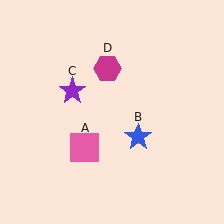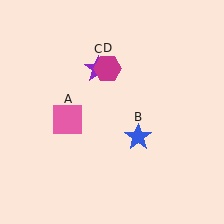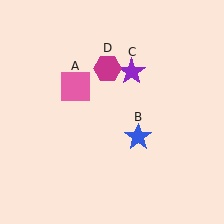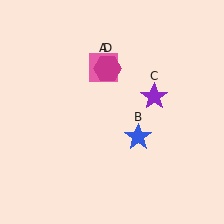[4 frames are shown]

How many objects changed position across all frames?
2 objects changed position: pink square (object A), purple star (object C).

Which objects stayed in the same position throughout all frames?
Blue star (object B) and magenta hexagon (object D) remained stationary.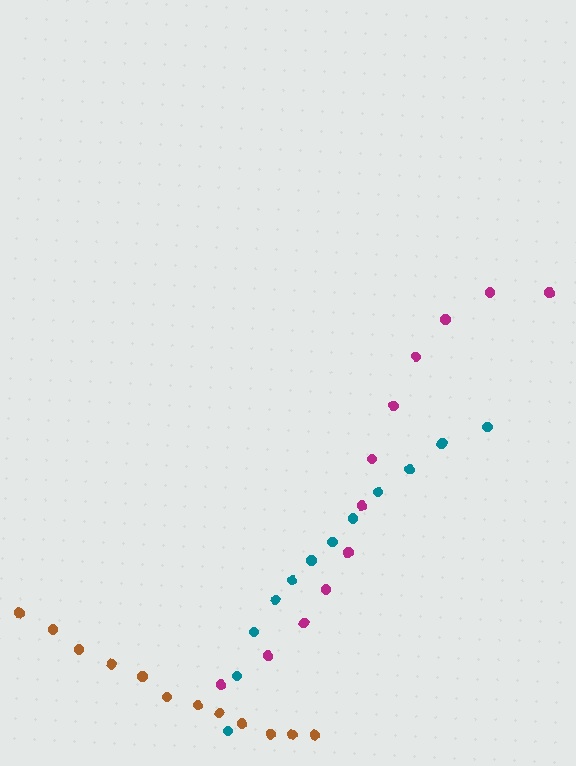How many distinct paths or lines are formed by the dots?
There are 3 distinct paths.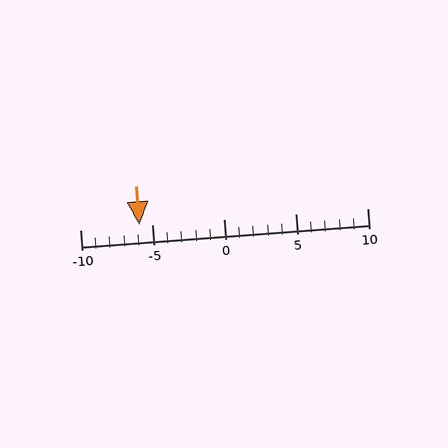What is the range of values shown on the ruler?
The ruler shows values from -10 to 10.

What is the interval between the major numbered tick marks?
The major tick marks are spaced 5 units apart.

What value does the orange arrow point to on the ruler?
The orange arrow points to approximately -6.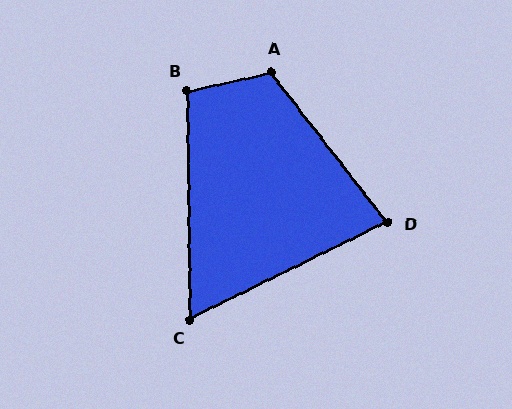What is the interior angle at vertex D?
Approximately 78 degrees (acute).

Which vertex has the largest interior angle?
A, at approximately 115 degrees.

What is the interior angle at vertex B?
Approximately 102 degrees (obtuse).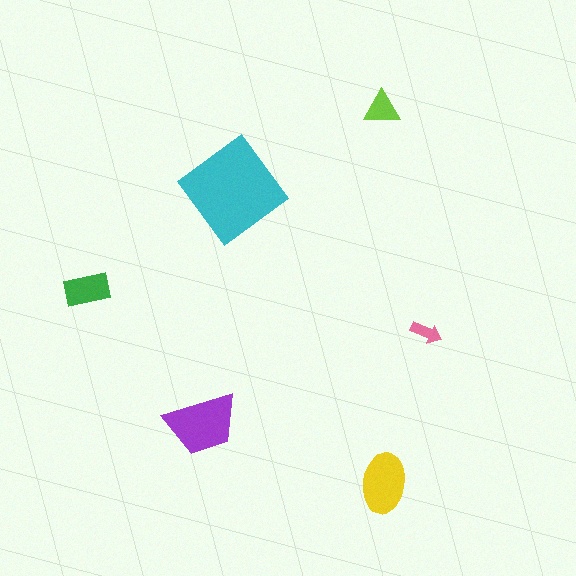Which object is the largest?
The cyan diamond.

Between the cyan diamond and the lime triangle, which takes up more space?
The cyan diamond.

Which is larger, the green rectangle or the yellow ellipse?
The yellow ellipse.